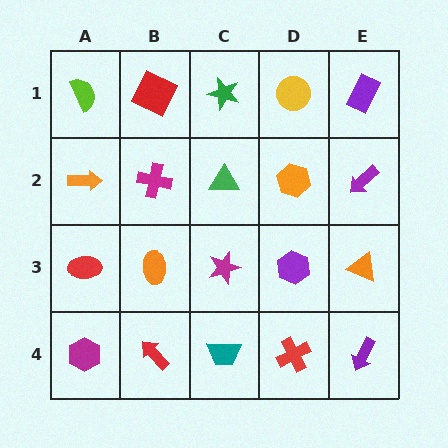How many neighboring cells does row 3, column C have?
4.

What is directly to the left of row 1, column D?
A green star.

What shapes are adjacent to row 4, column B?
An orange ellipse (row 3, column B), a magenta hexagon (row 4, column A), a teal trapezoid (row 4, column C).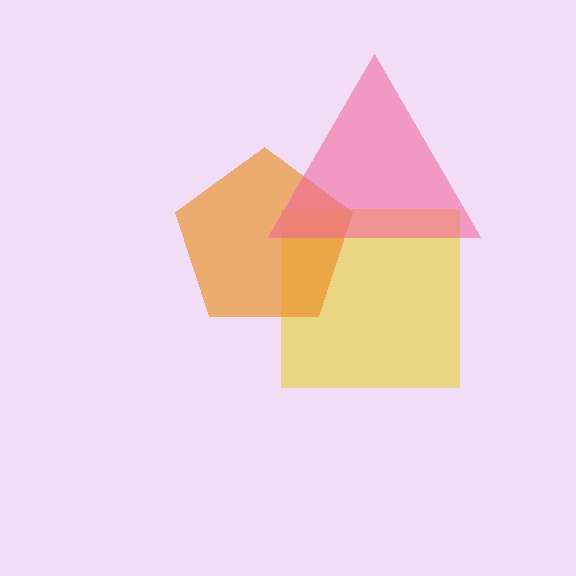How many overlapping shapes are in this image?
There are 3 overlapping shapes in the image.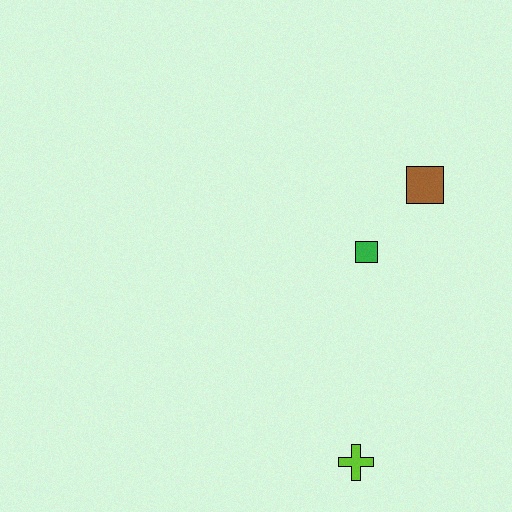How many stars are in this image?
There are no stars.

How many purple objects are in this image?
There are no purple objects.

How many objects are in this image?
There are 3 objects.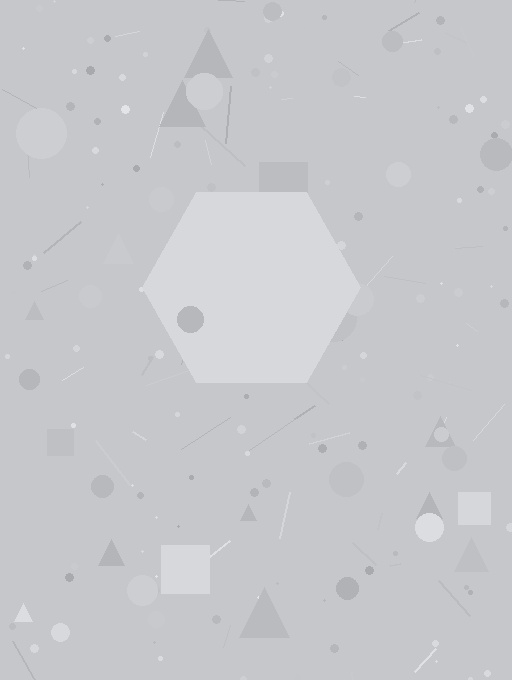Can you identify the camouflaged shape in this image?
The camouflaged shape is a hexagon.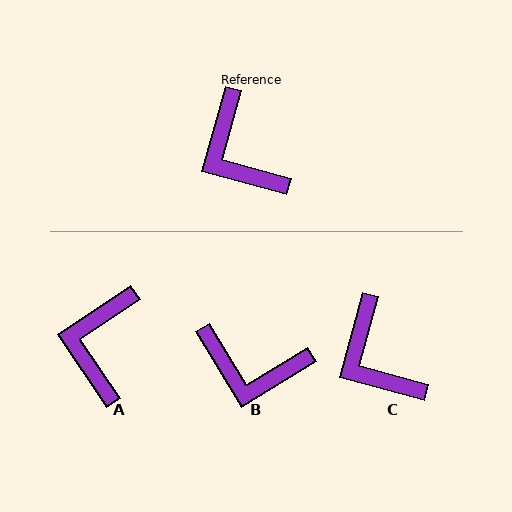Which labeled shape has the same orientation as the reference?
C.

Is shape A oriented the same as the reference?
No, it is off by about 41 degrees.